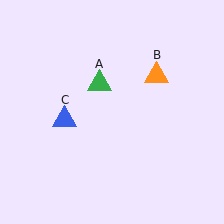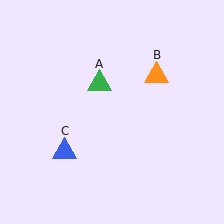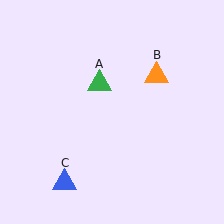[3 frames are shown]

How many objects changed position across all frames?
1 object changed position: blue triangle (object C).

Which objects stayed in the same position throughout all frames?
Green triangle (object A) and orange triangle (object B) remained stationary.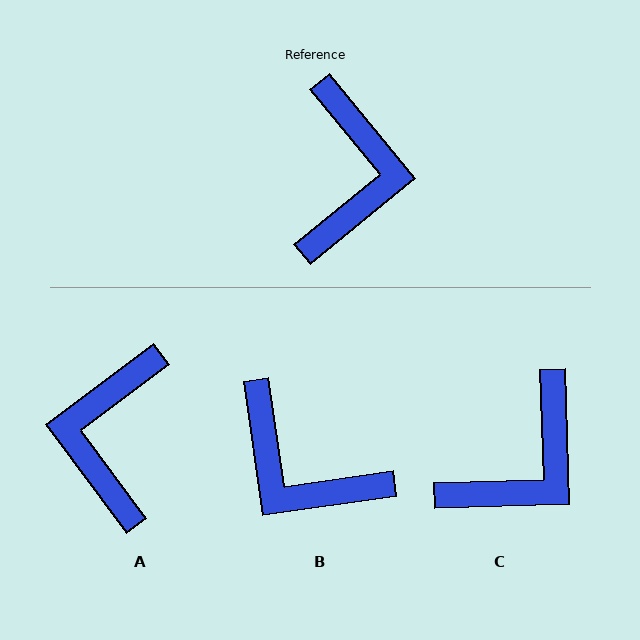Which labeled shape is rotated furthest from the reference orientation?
A, about 178 degrees away.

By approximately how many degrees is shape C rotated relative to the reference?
Approximately 37 degrees clockwise.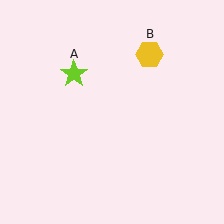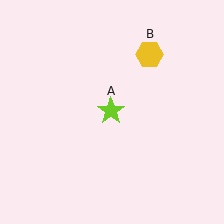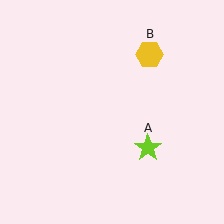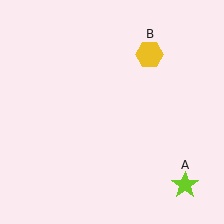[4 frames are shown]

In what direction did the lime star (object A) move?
The lime star (object A) moved down and to the right.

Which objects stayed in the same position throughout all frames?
Yellow hexagon (object B) remained stationary.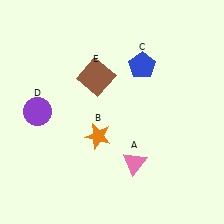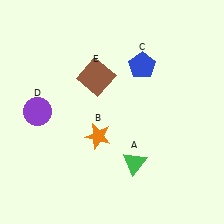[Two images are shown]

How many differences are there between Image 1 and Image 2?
There is 1 difference between the two images.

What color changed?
The triangle (A) changed from pink in Image 1 to green in Image 2.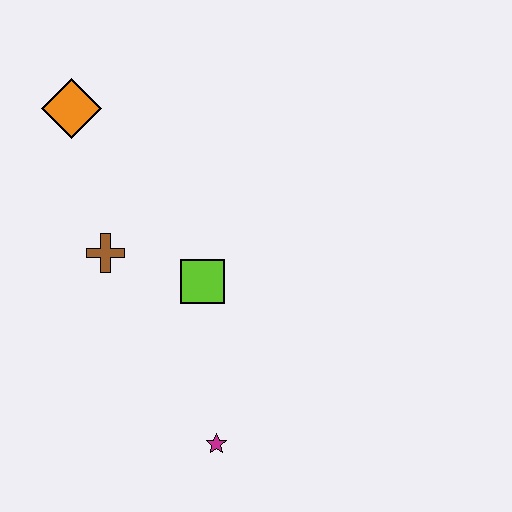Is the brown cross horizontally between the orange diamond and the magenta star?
Yes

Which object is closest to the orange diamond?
The brown cross is closest to the orange diamond.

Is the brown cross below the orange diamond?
Yes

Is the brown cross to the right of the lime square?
No